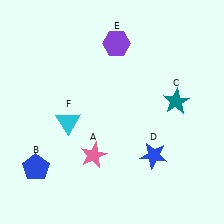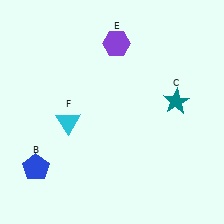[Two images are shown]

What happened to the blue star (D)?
The blue star (D) was removed in Image 2. It was in the bottom-right area of Image 1.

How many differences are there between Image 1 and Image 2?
There are 2 differences between the two images.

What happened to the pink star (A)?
The pink star (A) was removed in Image 2. It was in the bottom-left area of Image 1.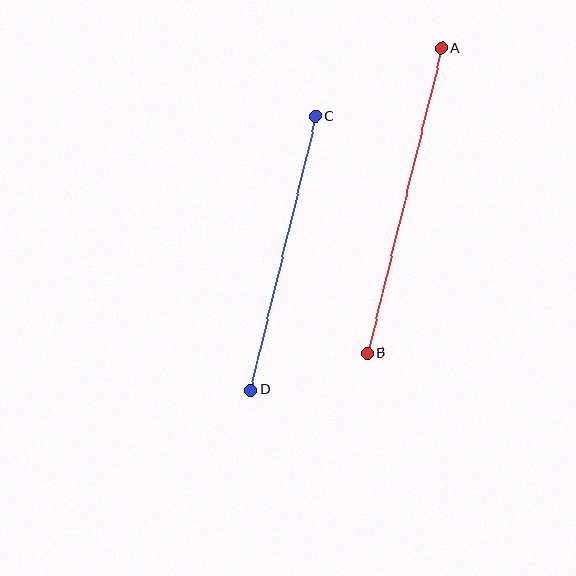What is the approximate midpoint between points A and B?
The midpoint is at approximately (404, 201) pixels.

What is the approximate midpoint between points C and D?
The midpoint is at approximately (283, 253) pixels.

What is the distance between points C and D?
The distance is approximately 281 pixels.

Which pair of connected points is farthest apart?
Points A and B are farthest apart.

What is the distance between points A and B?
The distance is approximately 314 pixels.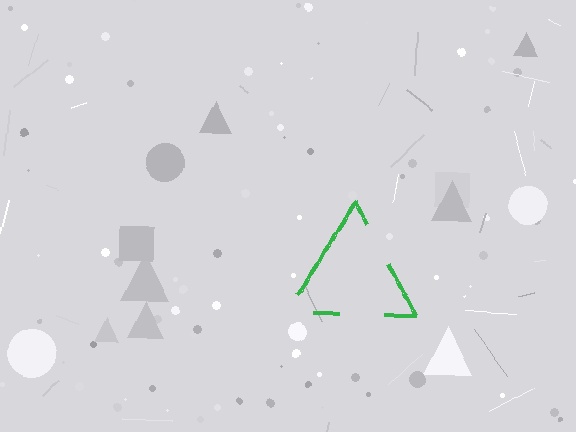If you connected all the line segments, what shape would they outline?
They would outline a triangle.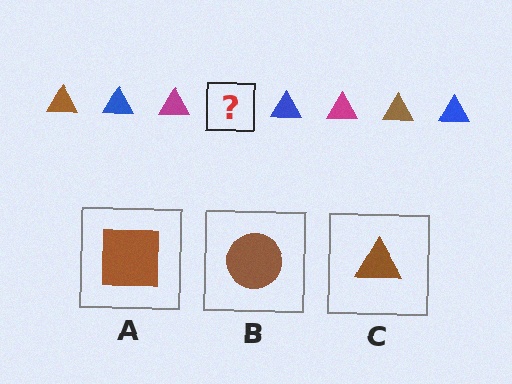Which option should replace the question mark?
Option C.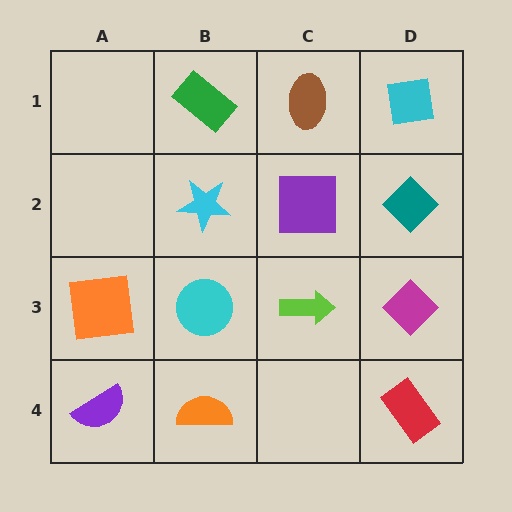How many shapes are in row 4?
3 shapes.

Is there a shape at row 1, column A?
No, that cell is empty.